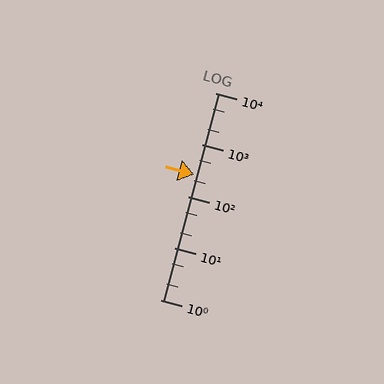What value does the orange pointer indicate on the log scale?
The pointer indicates approximately 260.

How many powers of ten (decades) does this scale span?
The scale spans 4 decades, from 1 to 10000.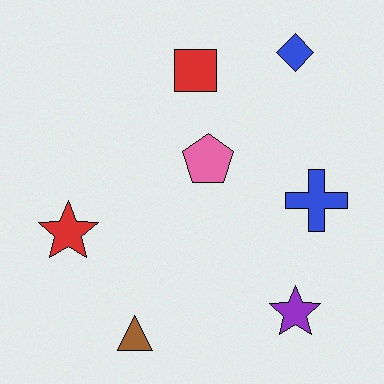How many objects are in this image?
There are 7 objects.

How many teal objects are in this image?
There are no teal objects.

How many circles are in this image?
There are no circles.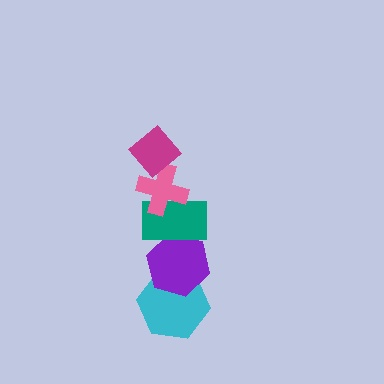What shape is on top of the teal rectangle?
The pink cross is on top of the teal rectangle.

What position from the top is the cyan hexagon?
The cyan hexagon is 5th from the top.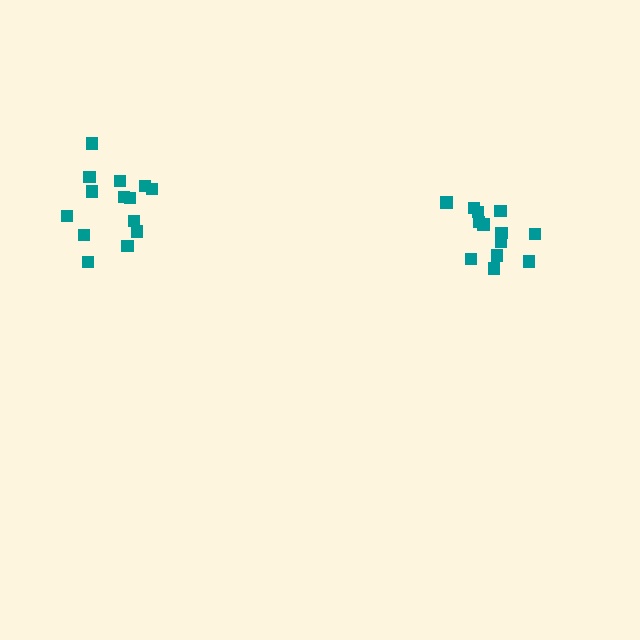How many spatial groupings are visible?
There are 2 spatial groupings.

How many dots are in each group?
Group 1: 14 dots, Group 2: 13 dots (27 total).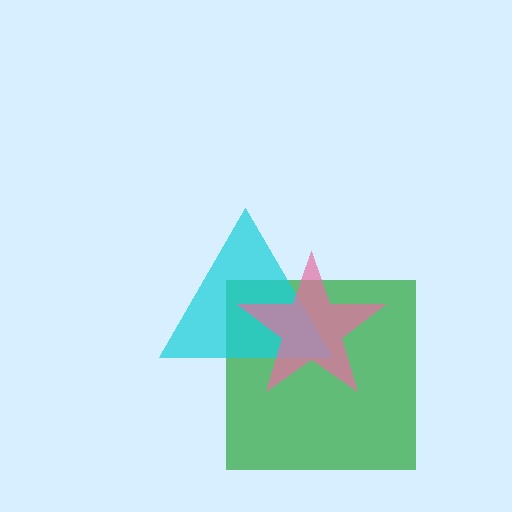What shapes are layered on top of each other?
The layered shapes are: a green square, a cyan triangle, a pink star.